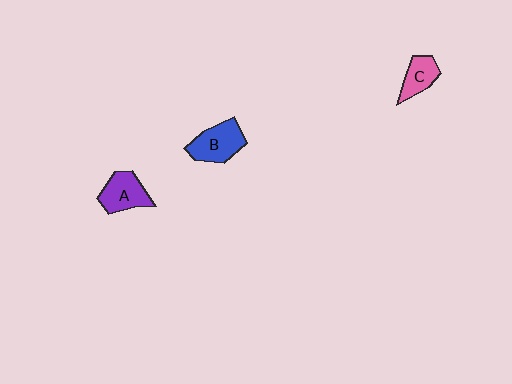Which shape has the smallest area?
Shape C (pink).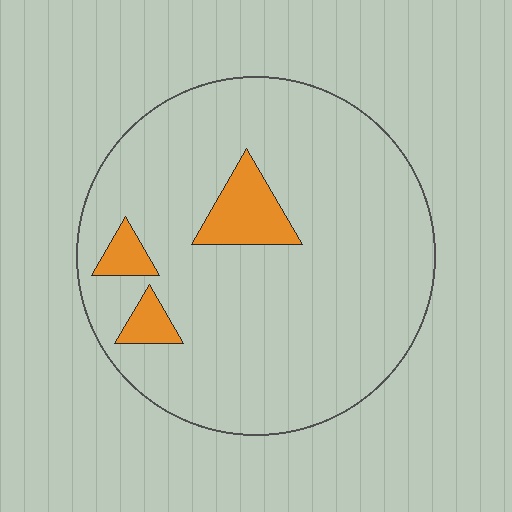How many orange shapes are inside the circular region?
3.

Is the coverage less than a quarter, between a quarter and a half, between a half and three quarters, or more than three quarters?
Less than a quarter.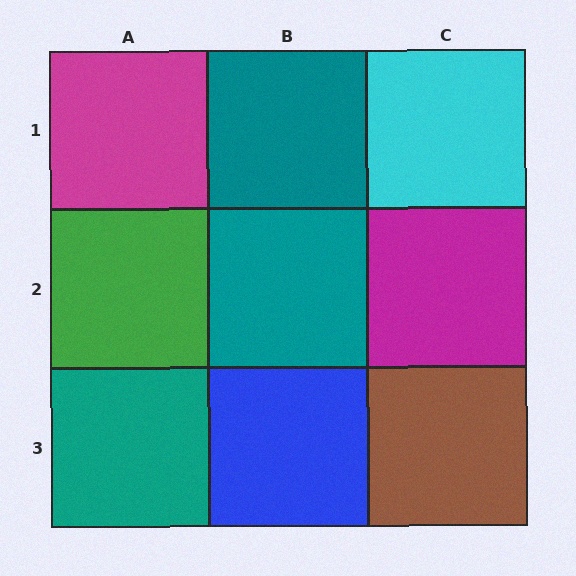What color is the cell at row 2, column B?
Teal.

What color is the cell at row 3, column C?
Brown.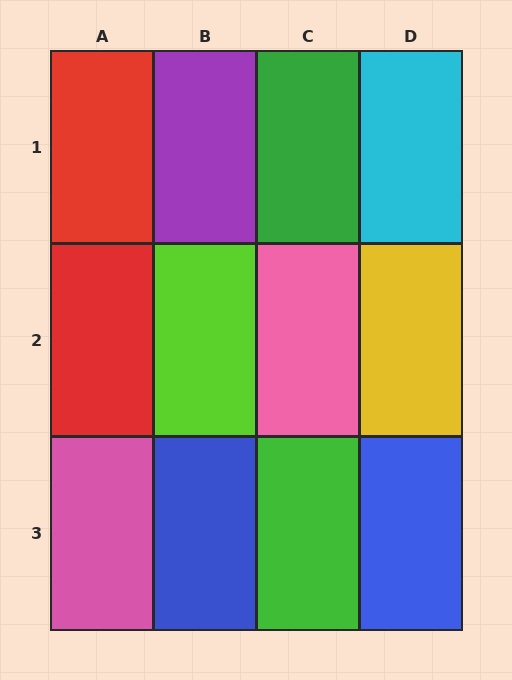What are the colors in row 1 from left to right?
Red, purple, green, cyan.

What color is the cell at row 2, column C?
Pink.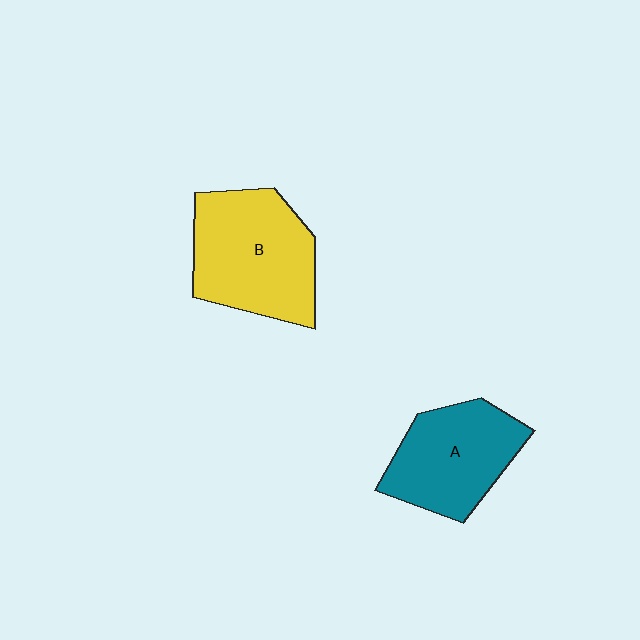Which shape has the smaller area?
Shape A (teal).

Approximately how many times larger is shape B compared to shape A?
Approximately 1.2 times.